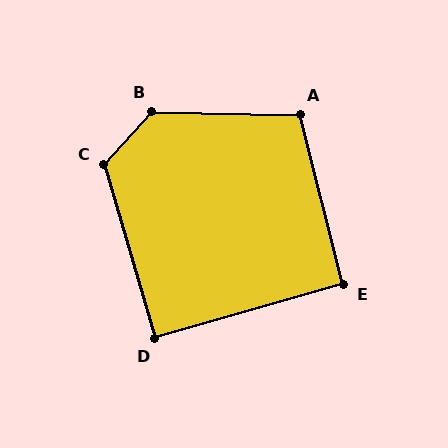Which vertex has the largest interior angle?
B, at approximately 131 degrees.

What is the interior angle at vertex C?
Approximately 122 degrees (obtuse).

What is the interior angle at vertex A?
Approximately 105 degrees (obtuse).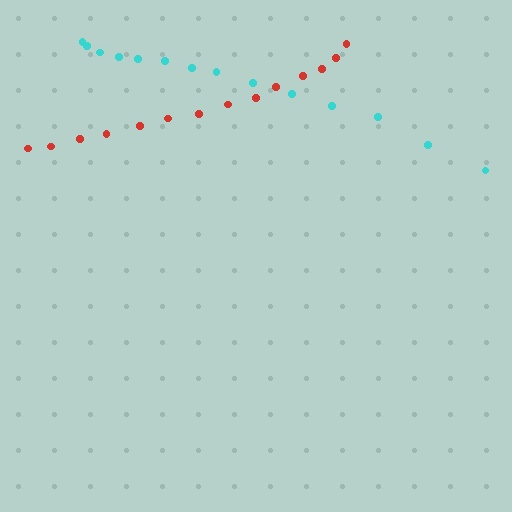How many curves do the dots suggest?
There are 2 distinct paths.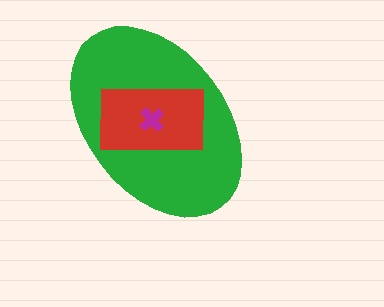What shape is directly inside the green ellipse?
The red rectangle.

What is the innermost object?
The magenta cross.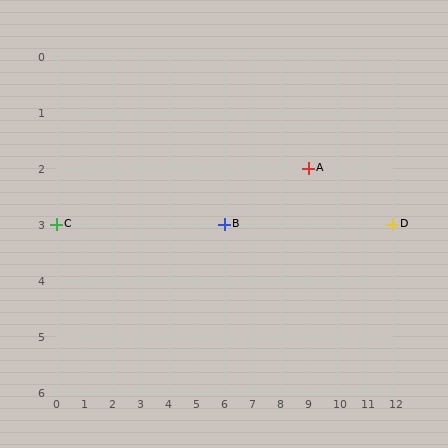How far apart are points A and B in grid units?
Points A and B are 3 columns and 1 row apart (about 3.2 grid units diagonally).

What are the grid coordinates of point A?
Point A is at grid coordinates (9, 2).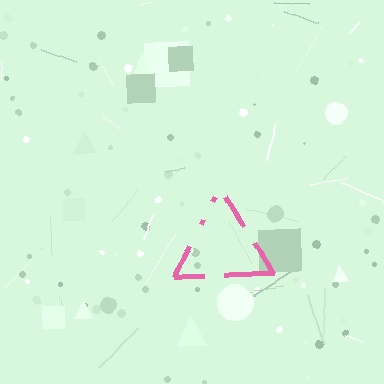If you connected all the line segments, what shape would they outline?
They would outline a triangle.